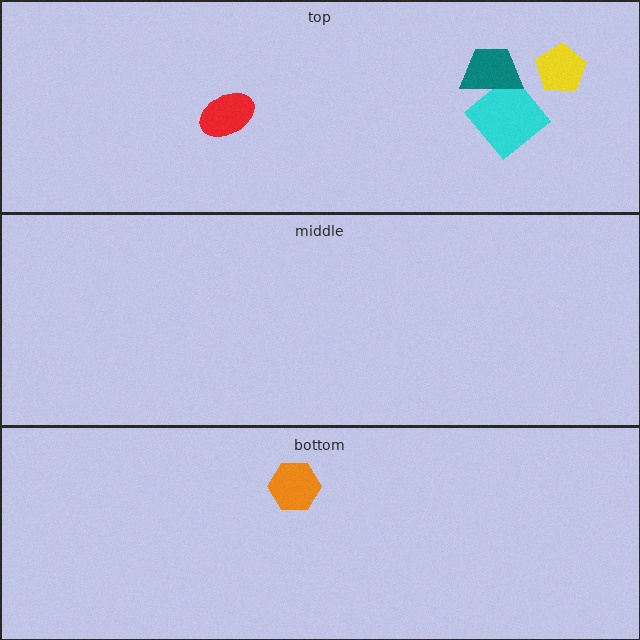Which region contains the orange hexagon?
The bottom region.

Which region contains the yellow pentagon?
The top region.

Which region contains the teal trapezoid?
The top region.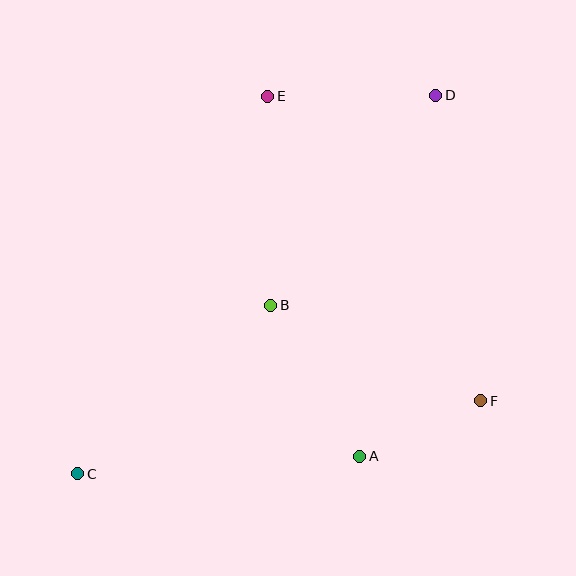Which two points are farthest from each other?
Points C and D are farthest from each other.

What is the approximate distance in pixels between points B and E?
The distance between B and E is approximately 209 pixels.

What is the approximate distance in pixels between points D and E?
The distance between D and E is approximately 168 pixels.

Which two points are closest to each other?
Points A and F are closest to each other.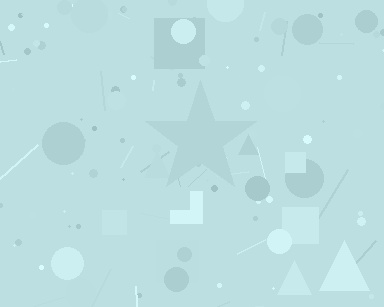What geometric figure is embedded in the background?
A star is embedded in the background.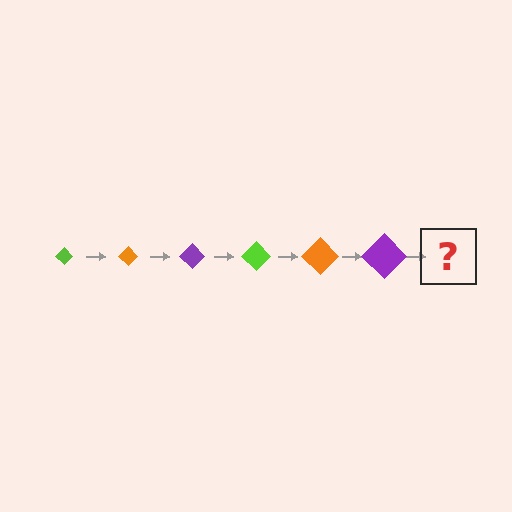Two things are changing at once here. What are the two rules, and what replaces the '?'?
The two rules are that the diamond grows larger each step and the color cycles through lime, orange, and purple. The '?' should be a lime diamond, larger than the previous one.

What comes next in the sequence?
The next element should be a lime diamond, larger than the previous one.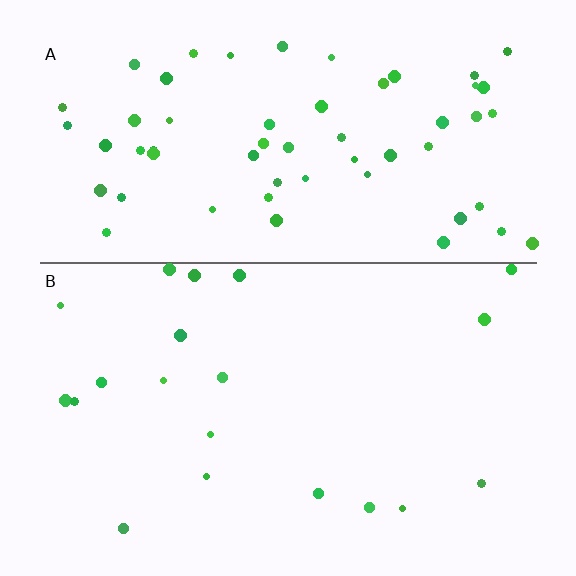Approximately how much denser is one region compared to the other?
Approximately 3.0× — region A over region B.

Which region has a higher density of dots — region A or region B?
A (the top).